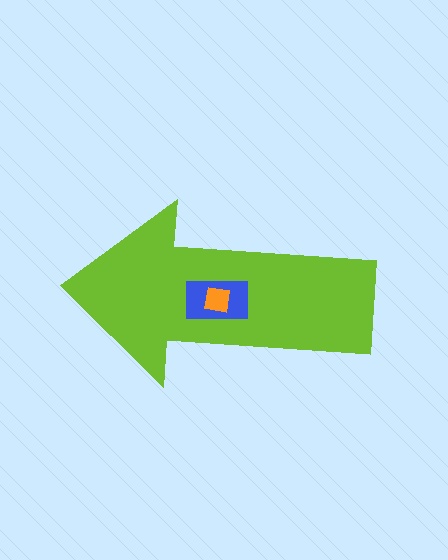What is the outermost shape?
The lime arrow.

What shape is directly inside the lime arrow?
The blue rectangle.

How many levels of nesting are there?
3.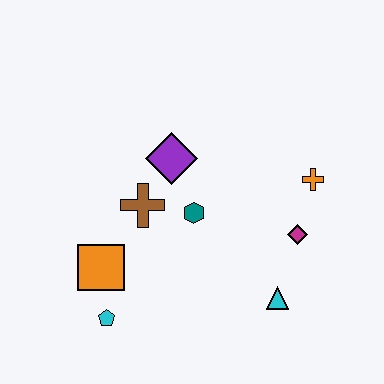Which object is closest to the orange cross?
The magenta diamond is closest to the orange cross.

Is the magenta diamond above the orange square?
Yes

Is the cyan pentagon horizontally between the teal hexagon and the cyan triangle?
No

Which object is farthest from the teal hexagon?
The cyan pentagon is farthest from the teal hexagon.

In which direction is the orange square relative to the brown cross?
The orange square is below the brown cross.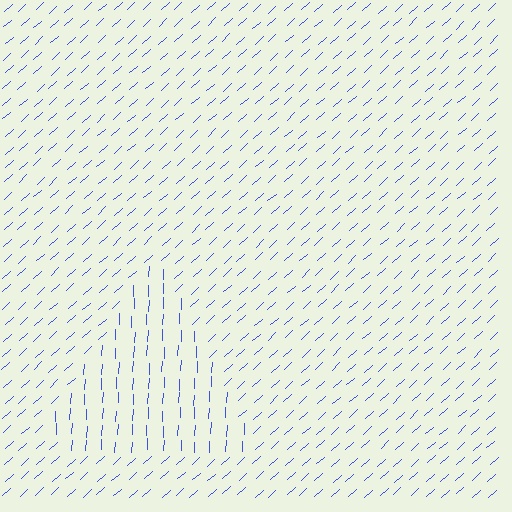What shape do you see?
I see a triangle.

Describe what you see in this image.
The image is filled with small blue line segments. A triangle region in the image has lines oriented differently from the surrounding lines, creating a visible texture boundary.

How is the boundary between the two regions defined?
The boundary is defined purely by a change in line orientation (approximately 45 degrees difference). All lines are the same color and thickness.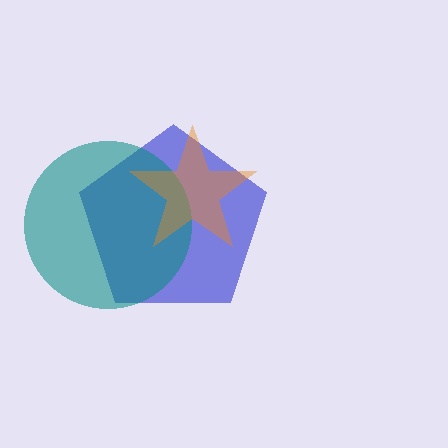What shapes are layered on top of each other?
The layered shapes are: a blue pentagon, a teal circle, an orange star.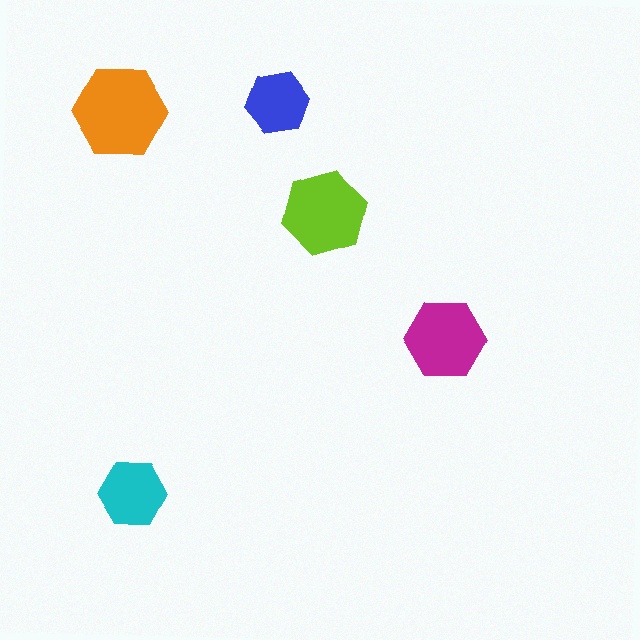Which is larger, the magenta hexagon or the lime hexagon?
The lime one.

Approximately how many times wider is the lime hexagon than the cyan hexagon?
About 1.5 times wider.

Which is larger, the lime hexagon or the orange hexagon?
The orange one.